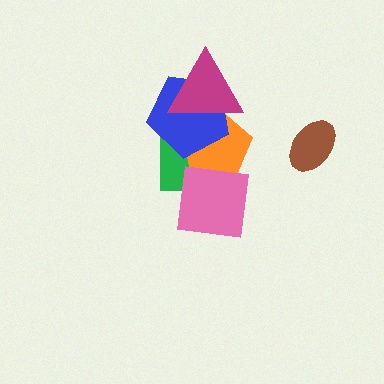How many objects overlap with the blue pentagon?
3 objects overlap with the blue pentagon.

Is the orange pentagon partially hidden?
Yes, it is partially covered by another shape.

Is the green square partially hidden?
Yes, it is partially covered by another shape.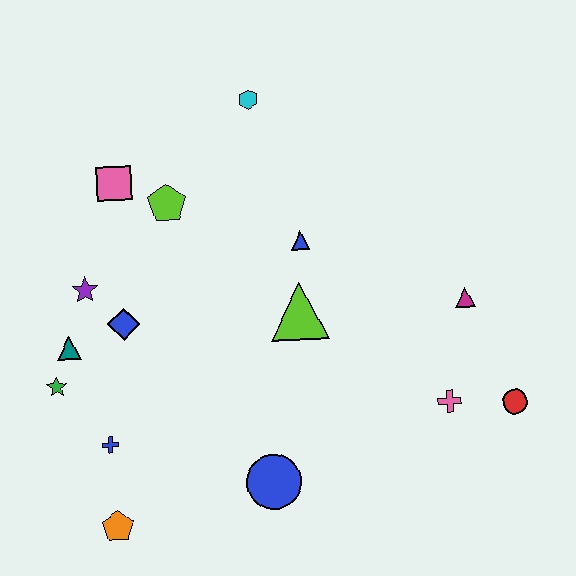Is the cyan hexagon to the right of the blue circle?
No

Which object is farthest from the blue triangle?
The orange pentagon is farthest from the blue triangle.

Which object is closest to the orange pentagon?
The blue cross is closest to the orange pentagon.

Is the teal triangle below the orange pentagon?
No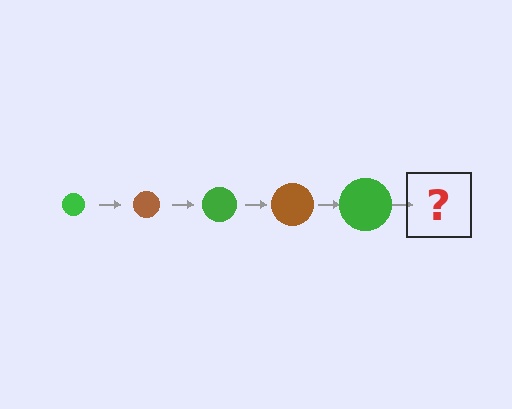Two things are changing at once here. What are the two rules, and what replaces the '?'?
The two rules are that the circle grows larger each step and the color cycles through green and brown. The '?' should be a brown circle, larger than the previous one.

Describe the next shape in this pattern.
It should be a brown circle, larger than the previous one.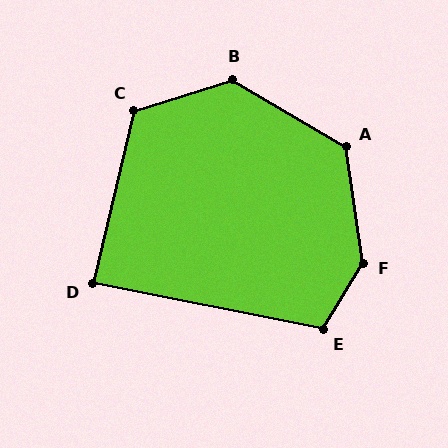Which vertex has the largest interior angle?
F, at approximately 141 degrees.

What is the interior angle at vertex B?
Approximately 132 degrees (obtuse).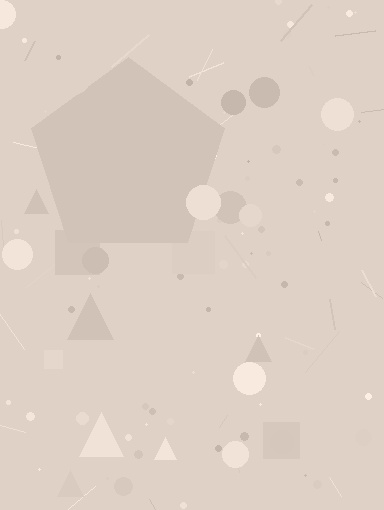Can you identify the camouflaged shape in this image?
The camouflaged shape is a pentagon.